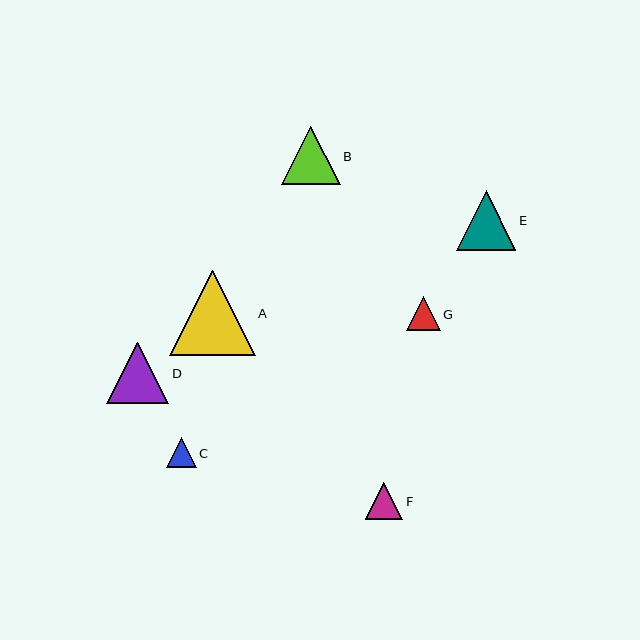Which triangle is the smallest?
Triangle C is the smallest with a size of approximately 30 pixels.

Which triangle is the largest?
Triangle A is the largest with a size of approximately 85 pixels.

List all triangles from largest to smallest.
From largest to smallest: A, D, E, B, F, G, C.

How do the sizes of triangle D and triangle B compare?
Triangle D and triangle B are approximately the same size.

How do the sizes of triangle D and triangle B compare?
Triangle D and triangle B are approximately the same size.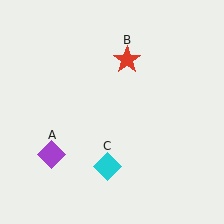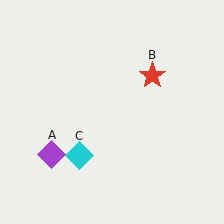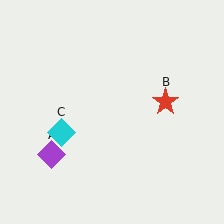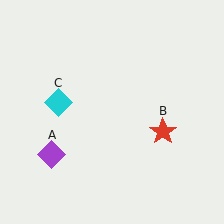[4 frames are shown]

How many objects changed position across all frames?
2 objects changed position: red star (object B), cyan diamond (object C).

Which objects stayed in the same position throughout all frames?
Purple diamond (object A) remained stationary.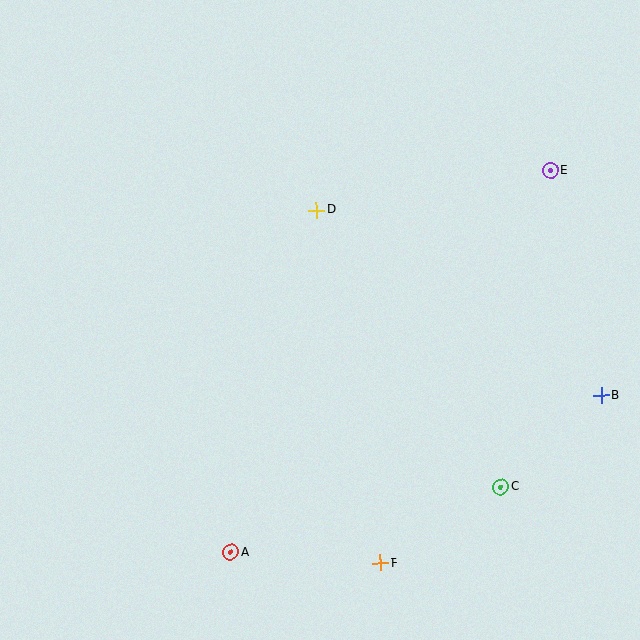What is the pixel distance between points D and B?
The distance between D and B is 340 pixels.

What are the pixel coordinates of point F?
Point F is at (380, 563).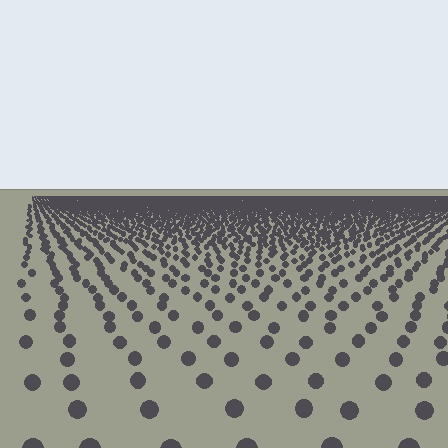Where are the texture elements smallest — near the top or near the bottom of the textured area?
Near the top.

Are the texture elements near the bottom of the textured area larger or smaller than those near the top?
Larger. Near the bottom, elements are closer to the viewer and appear at a bigger on-screen size.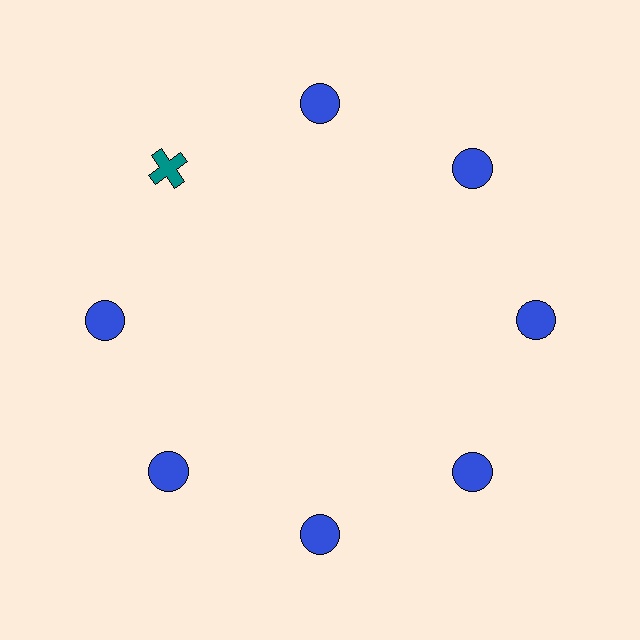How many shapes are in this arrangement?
There are 8 shapes arranged in a ring pattern.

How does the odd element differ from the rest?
It differs in both color (teal instead of blue) and shape (cross instead of circle).